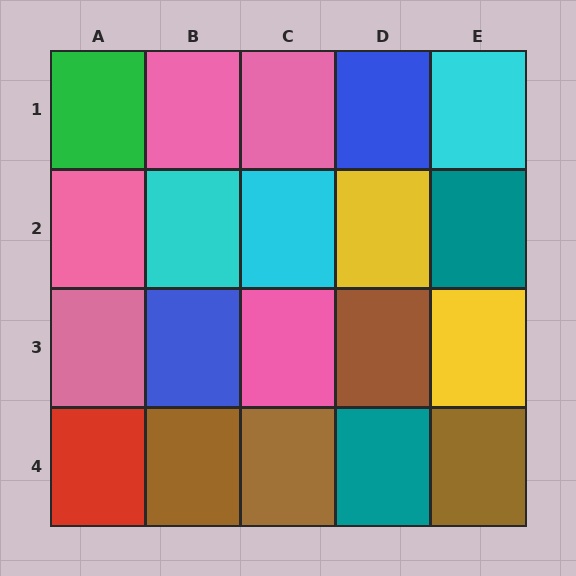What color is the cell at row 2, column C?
Cyan.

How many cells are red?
1 cell is red.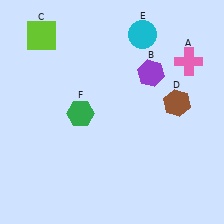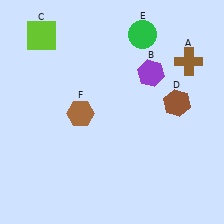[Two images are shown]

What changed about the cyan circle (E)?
In Image 1, E is cyan. In Image 2, it changed to green.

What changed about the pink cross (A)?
In Image 1, A is pink. In Image 2, it changed to brown.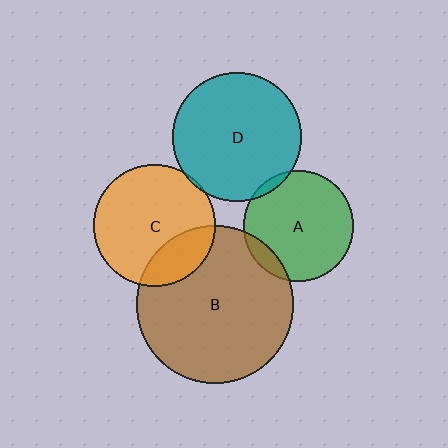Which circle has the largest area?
Circle B (brown).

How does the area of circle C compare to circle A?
Approximately 1.2 times.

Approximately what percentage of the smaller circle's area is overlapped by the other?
Approximately 10%.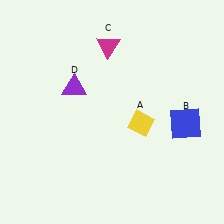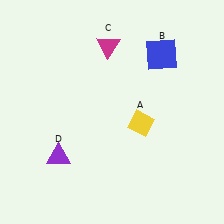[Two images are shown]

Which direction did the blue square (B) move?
The blue square (B) moved up.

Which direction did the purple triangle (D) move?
The purple triangle (D) moved down.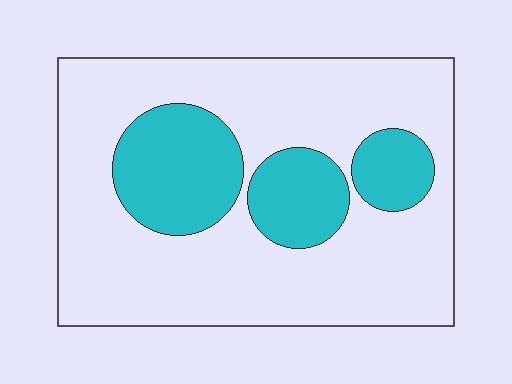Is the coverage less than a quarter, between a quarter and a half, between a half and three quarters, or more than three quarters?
Between a quarter and a half.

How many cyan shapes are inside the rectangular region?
3.